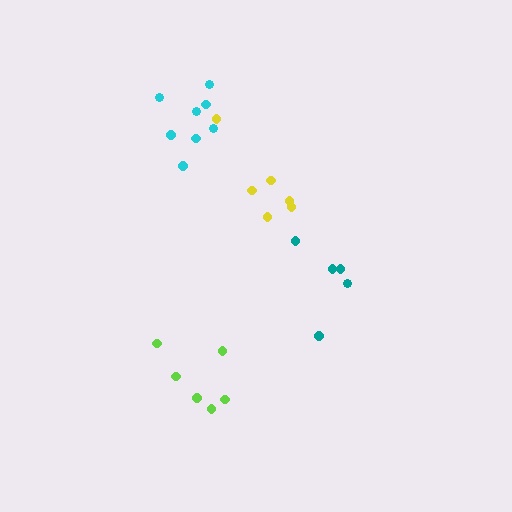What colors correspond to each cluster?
The clusters are colored: cyan, teal, lime, yellow.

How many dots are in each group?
Group 1: 8 dots, Group 2: 5 dots, Group 3: 6 dots, Group 4: 6 dots (25 total).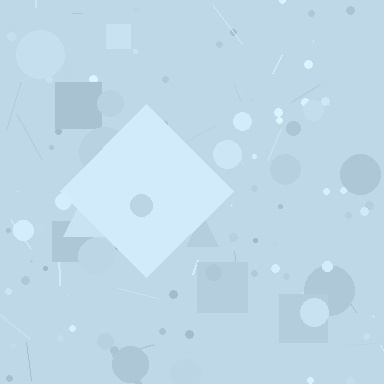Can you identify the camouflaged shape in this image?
The camouflaged shape is a diamond.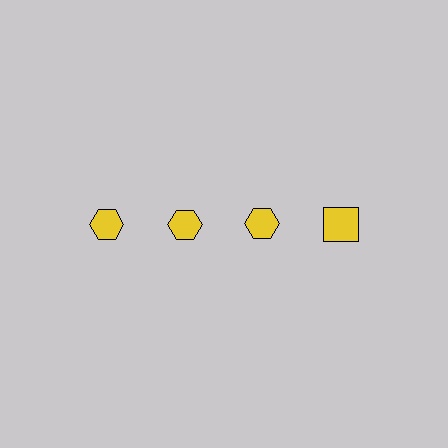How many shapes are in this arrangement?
There are 4 shapes arranged in a grid pattern.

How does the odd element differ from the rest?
It has a different shape: square instead of hexagon.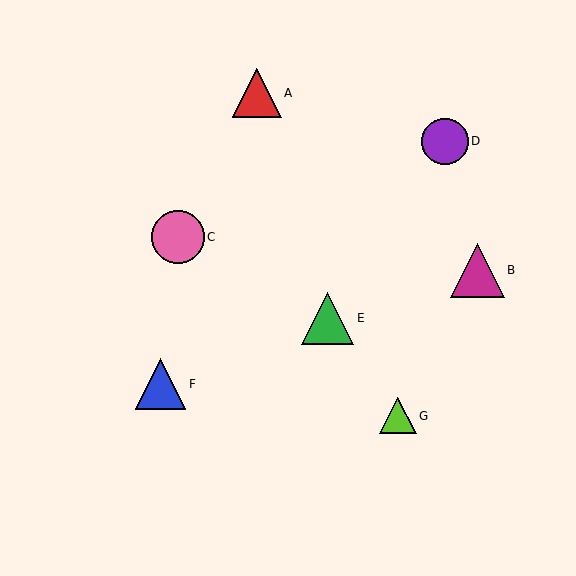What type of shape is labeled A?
Shape A is a red triangle.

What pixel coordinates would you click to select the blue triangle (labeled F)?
Click at (160, 384) to select the blue triangle F.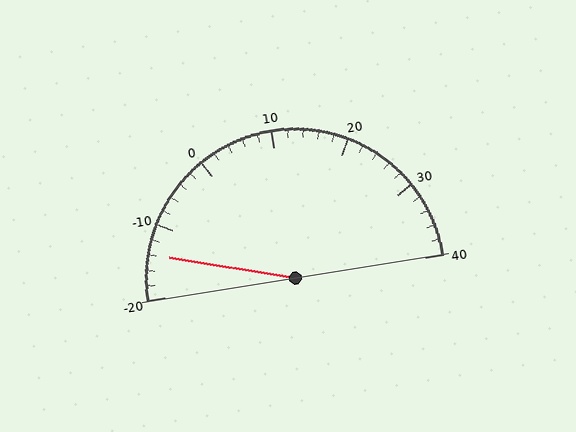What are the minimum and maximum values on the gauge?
The gauge ranges from -20 to 40.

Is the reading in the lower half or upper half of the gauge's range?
The reading is in the lower half of the range (-20 to 40).